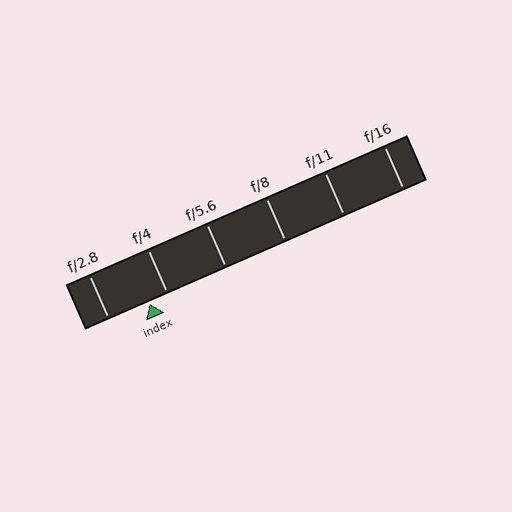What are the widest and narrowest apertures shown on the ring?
The widest aperture shown is f/2.8 and the narrowest is f/16.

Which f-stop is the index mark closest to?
The index mark is closest to f/4.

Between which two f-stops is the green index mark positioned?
The index mark is between f/2.8 and f/4.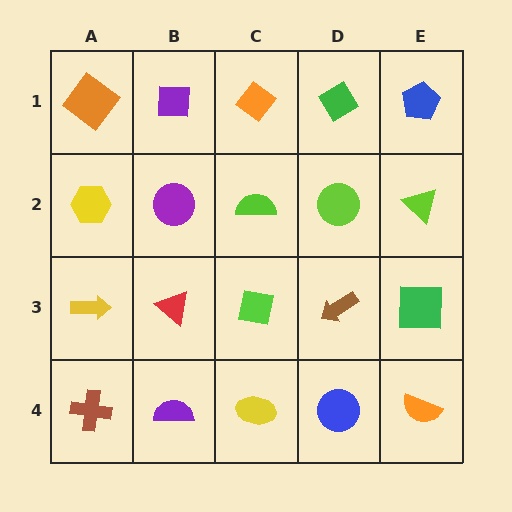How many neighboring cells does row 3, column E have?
3.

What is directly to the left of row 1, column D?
An orange diamond.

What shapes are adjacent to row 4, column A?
A yellow arrow (row 3, column A), a purple semicircle (row 4, column B).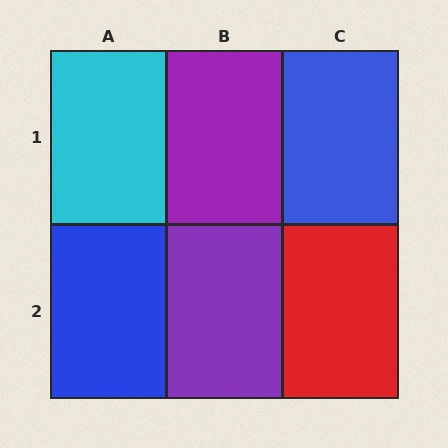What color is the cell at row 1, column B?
Purple.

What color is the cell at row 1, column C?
Blue.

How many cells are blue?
2 cells are blue.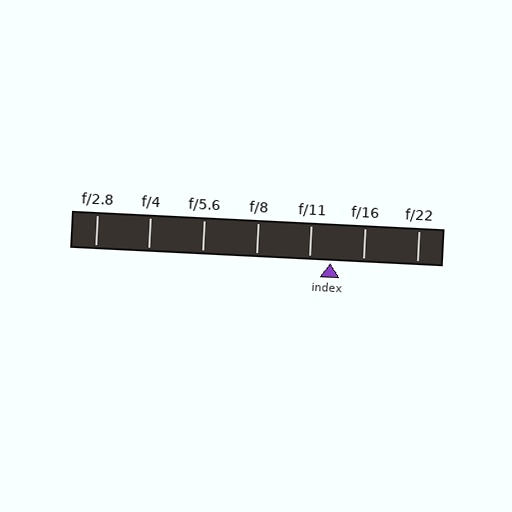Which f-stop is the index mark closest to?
The index mark is closest to f/11.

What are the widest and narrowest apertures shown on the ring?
The widest aperture shown is f/2.8 and the narrowest is f/22.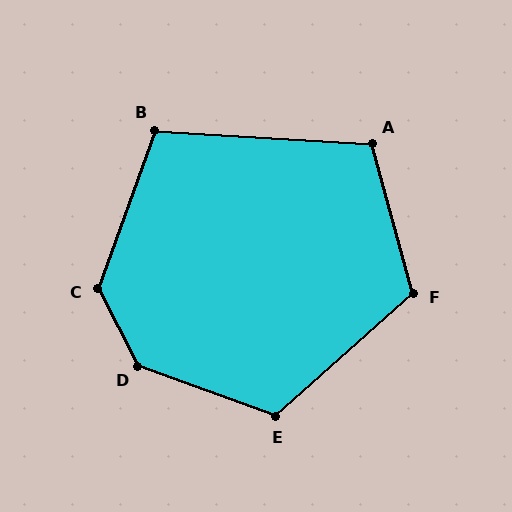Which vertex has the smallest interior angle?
B, at approximately 106 degrees.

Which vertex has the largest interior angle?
D, at approximately 137 degrees.